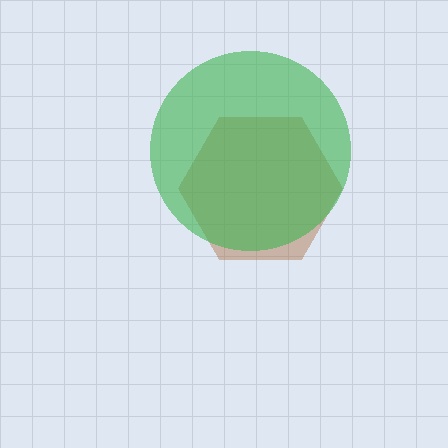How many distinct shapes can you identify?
There are 2 distinct shapes: a brown hexagon, a green circle.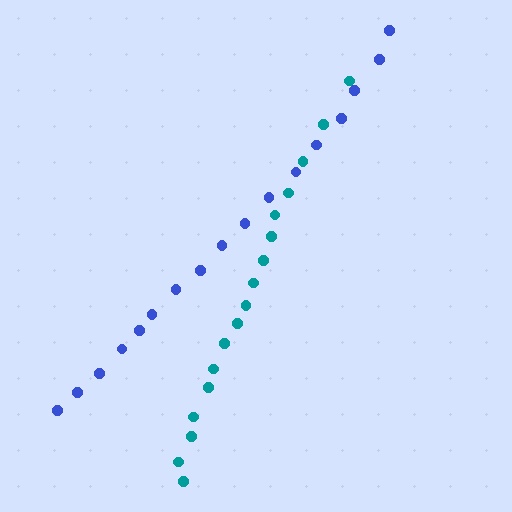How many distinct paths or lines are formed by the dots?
There are 2 distinct paths.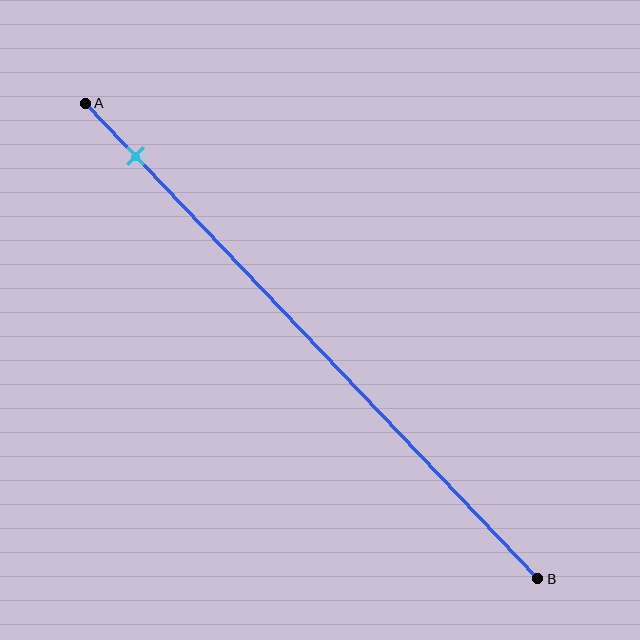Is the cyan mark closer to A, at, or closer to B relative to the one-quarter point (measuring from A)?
The cyan mark is closer to point A than the one-quarter point of segment AB.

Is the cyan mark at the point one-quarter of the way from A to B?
No, the mark is at about 10% from A, not at the 25% one-quarter point.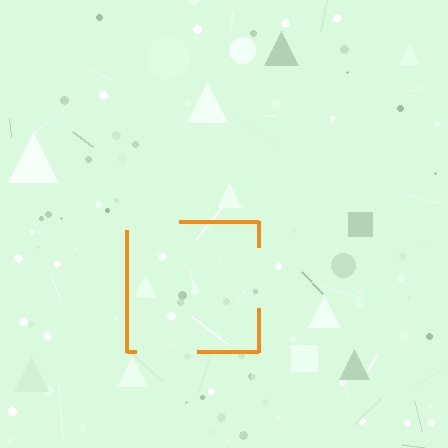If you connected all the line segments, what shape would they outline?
They would outline a square.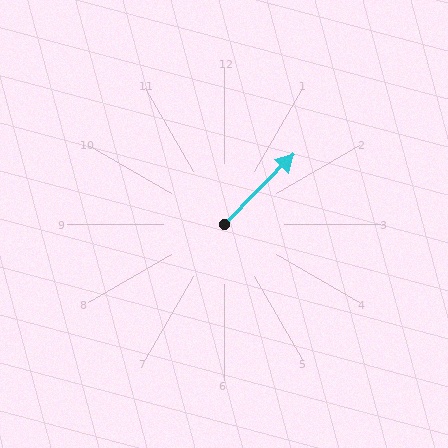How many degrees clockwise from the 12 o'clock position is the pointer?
Approximately 45 degrees.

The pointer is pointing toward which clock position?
Roughly 1 o'clock.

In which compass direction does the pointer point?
Northeast.